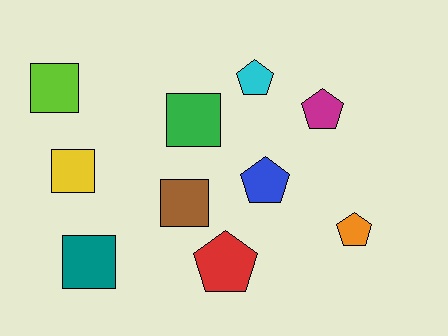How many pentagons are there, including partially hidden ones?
There are 5 pentagons.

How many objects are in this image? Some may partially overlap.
There are 10 objects.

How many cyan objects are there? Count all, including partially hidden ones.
There is 1 cyan object.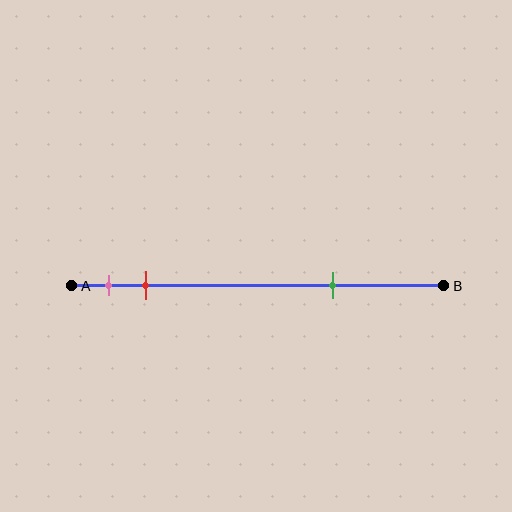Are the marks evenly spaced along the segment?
No, the marks are not evenly spaced.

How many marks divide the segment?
There are 3 marks dividing the segment.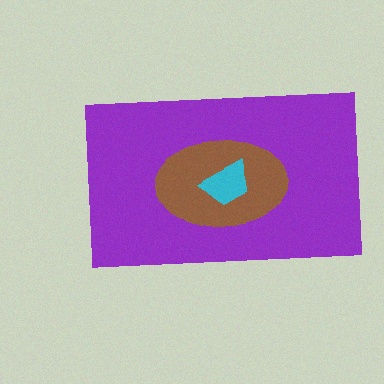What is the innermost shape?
The cyan trapezoid.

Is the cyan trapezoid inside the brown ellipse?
Yes.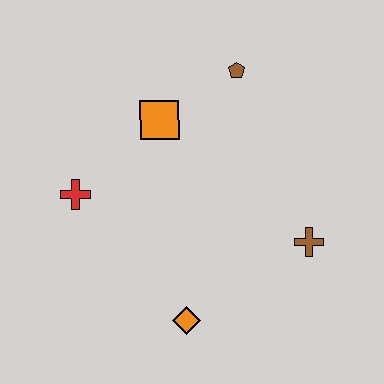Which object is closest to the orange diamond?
The brown cross is closest to the orange diamond.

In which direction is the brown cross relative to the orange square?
The brown cross is to the right of the orange square.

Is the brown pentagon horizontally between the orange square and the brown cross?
Yes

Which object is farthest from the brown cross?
The red cross is farthest from the brown cross.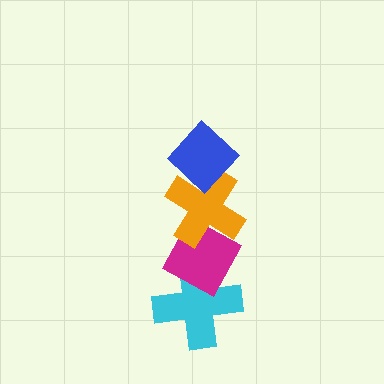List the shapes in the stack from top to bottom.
From top to bottom: the blue diamond, the orange cross, the magenta diamond, the cyan cross.